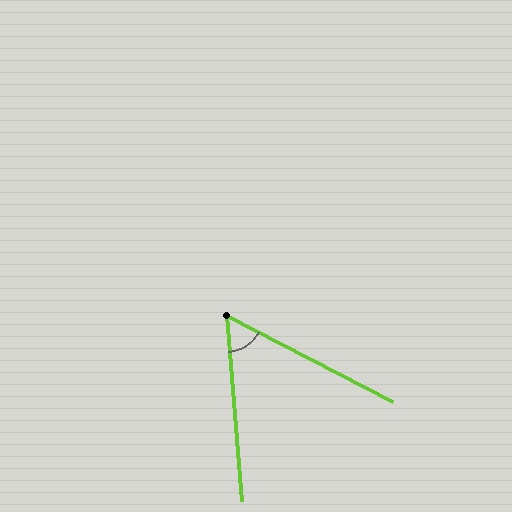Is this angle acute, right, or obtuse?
It is acute.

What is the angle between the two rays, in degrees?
Approximately 58 degrees.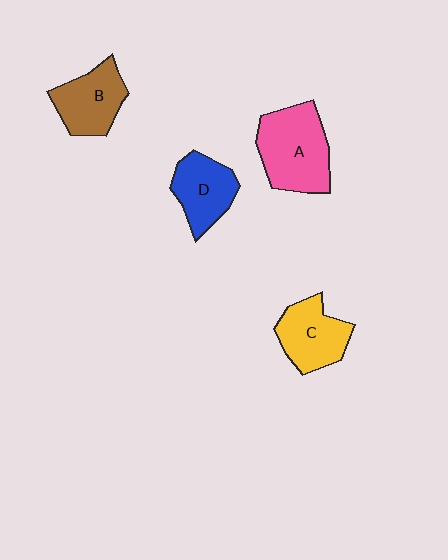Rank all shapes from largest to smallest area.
From largest to smallest: A (pink), C (yellow), B (brown), D (blue).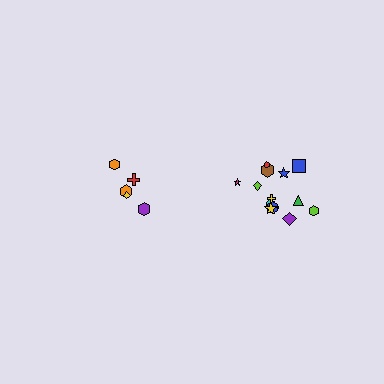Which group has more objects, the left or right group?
The right group.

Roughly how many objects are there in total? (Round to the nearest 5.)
Roughly 20 objects in total.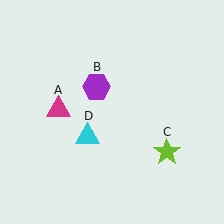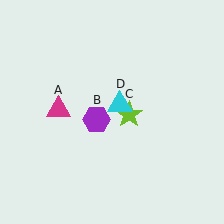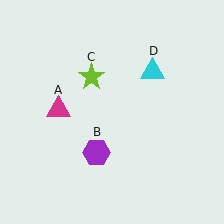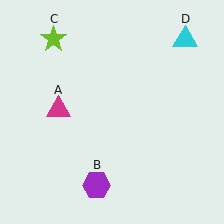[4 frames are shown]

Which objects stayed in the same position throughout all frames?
Magenta triangle (object A) remained stationary.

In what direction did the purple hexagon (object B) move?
The purple hexagon (object B) moved down.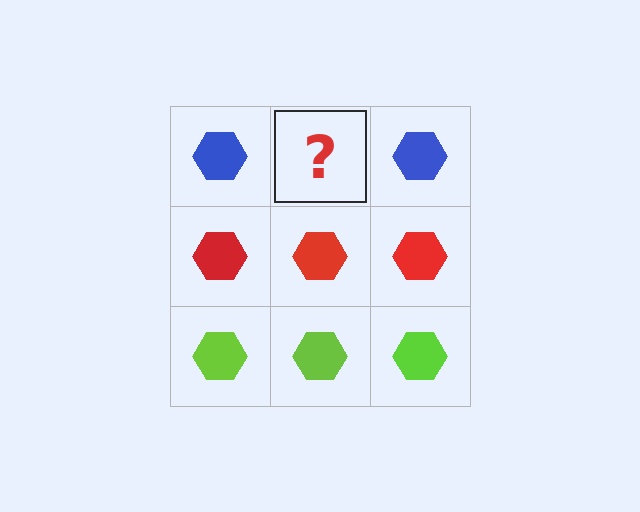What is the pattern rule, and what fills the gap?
The rule is that each row has a consistent color. The gap should be filled with a blue hexagon.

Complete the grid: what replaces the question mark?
The question mark should be replaced with a blue hexagon.